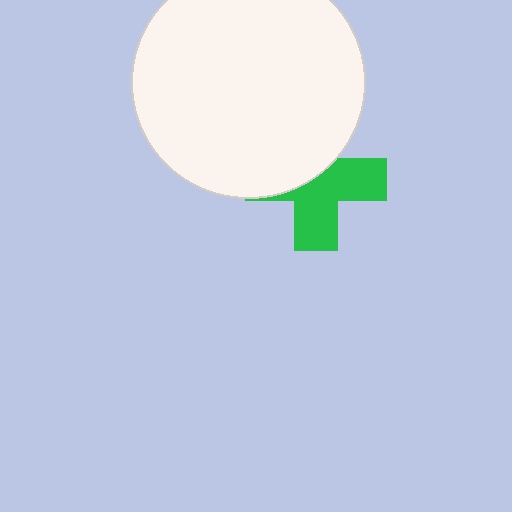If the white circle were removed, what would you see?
You would see the complete green cross.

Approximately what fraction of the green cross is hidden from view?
Roughly 46% of the green cross is hidden behind the white circle.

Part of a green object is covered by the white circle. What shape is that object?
It is a cross.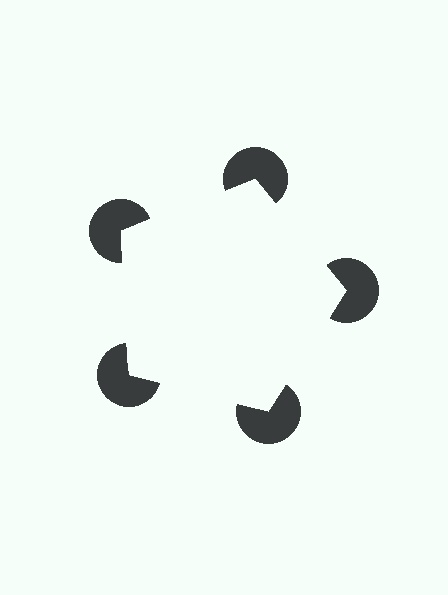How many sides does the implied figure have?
5 sides.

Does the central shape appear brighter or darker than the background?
It typically appears slightly brighter than the background, even though no actual brightness change is drawn.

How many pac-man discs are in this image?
There are 5 — one at each vertex of the illusory pentagon.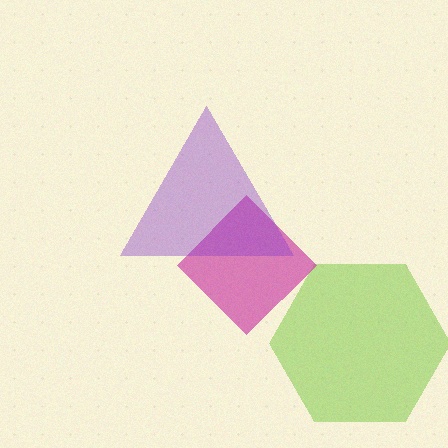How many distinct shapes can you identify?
There are 3 distinct shapes: a lime hexagon, a magenta diamond, a purple triangle.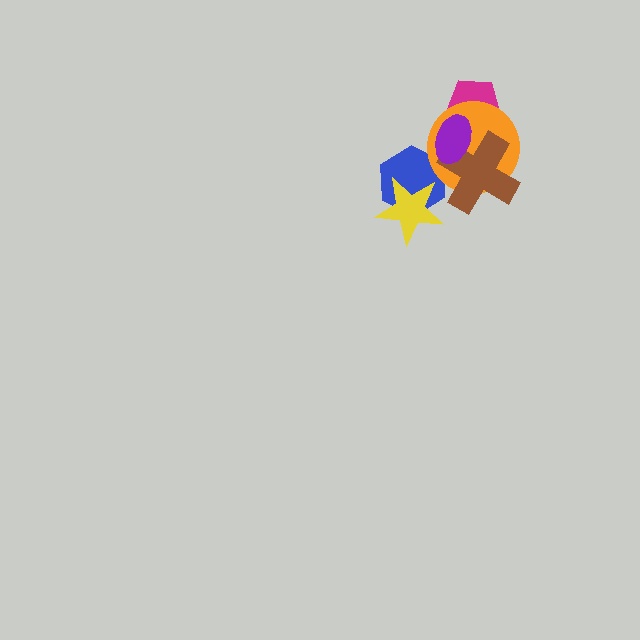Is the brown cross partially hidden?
Yes, it is partially covered by another shape.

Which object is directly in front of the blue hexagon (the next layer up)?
The orange circle is directly in front of the blue hexagon.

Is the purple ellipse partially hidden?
No, no other shape covers it.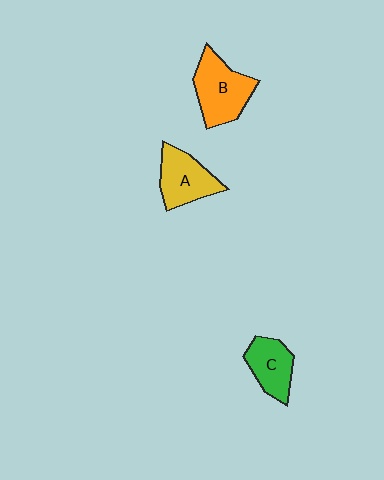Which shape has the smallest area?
Shape C (green).